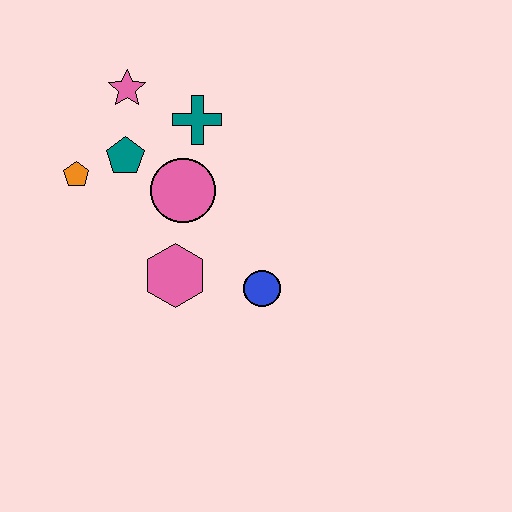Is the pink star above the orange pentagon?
Yes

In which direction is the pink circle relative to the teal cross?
The pink circle is below the teal cross.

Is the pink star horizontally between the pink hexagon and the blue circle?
No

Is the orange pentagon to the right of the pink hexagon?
No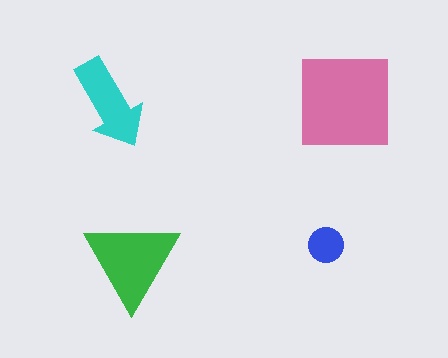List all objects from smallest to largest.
The blue circle, the cyan arrow, the green triangle, the pink square.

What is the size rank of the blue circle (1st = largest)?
4th.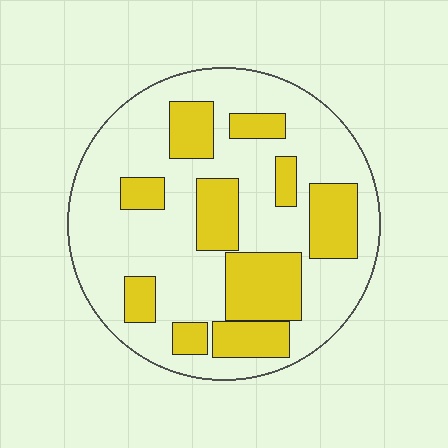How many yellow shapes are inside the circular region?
10.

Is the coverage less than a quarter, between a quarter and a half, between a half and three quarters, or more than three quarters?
Between a quarter and a half.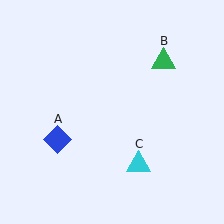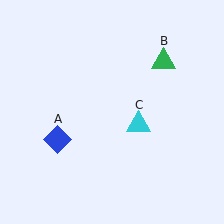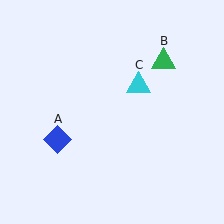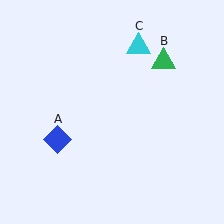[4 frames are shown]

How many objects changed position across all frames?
1 object changed position: cyan triangle (object C).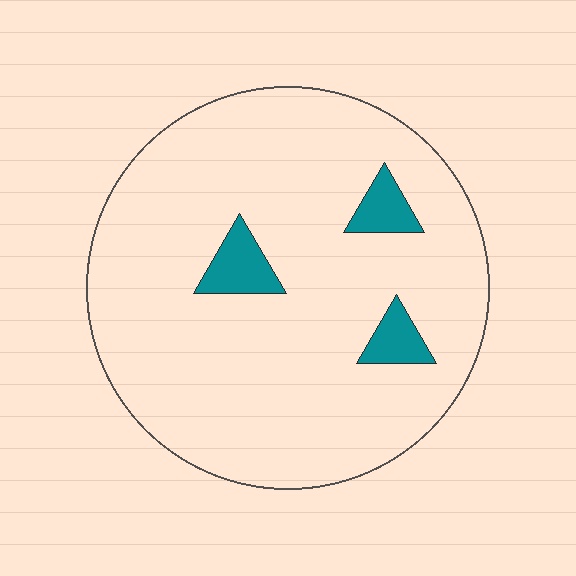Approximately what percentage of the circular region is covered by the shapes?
Approximately 10%.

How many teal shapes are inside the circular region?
3.